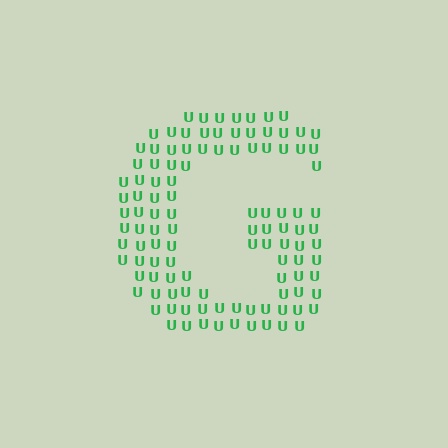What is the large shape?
The large shape is the letter G.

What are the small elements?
The small elements are letter U's.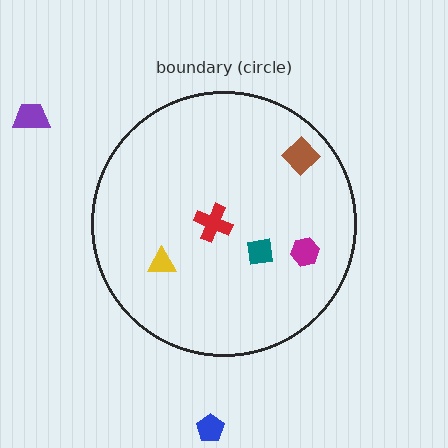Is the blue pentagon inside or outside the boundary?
Outside.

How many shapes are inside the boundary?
5 inside, 2 outside.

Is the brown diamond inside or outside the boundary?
Inside.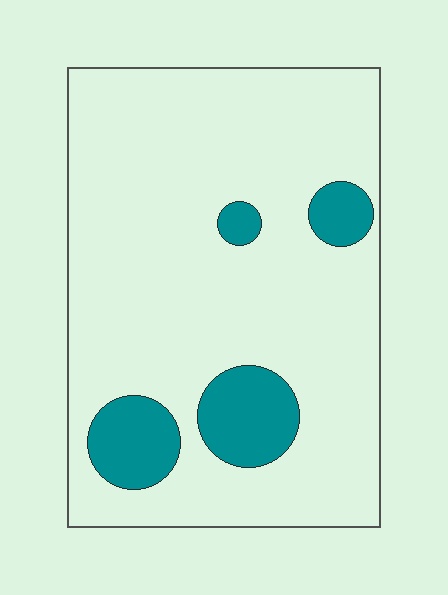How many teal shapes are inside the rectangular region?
4.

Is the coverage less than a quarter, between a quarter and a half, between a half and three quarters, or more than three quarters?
Less than a quarter.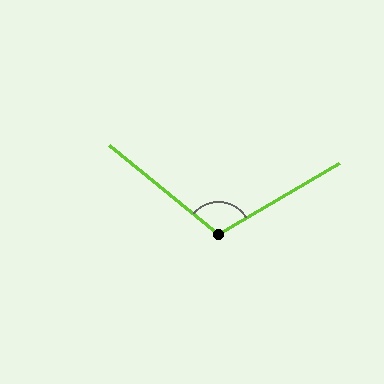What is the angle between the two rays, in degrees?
Approximately 111 degrees.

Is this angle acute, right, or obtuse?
It is obtuse.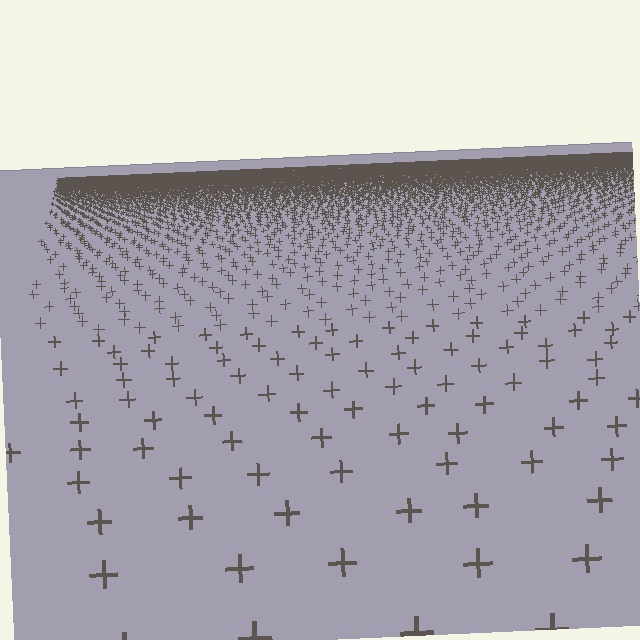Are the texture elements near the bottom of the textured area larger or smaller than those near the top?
Larger. Near the bottom, elements are closer to the viewer and appear at a bigger on-screen size.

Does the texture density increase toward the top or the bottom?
Density increases toward the top.